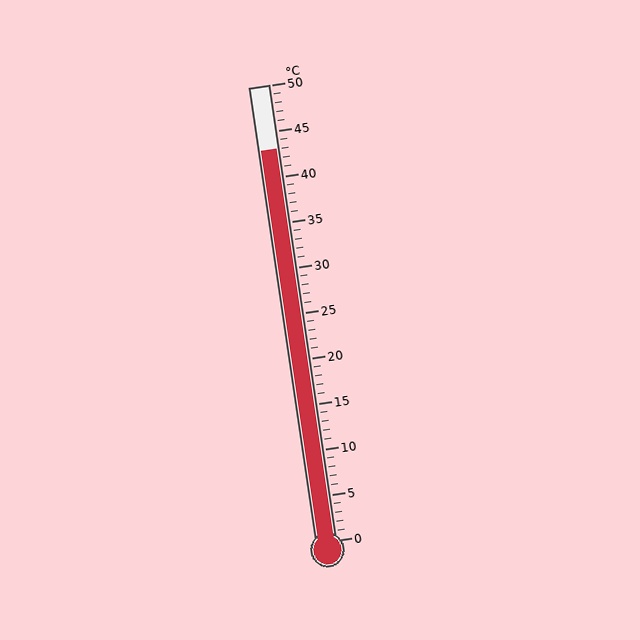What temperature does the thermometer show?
The thermometer shows approximately 43°C.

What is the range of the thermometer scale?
The thermometer scale ranges from 0°C to 50°C.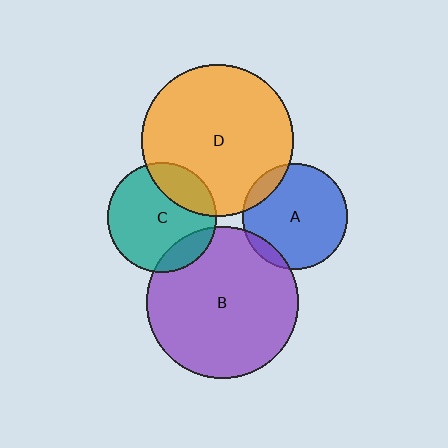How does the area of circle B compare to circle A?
Approximately 2.1 times.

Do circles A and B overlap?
Yes.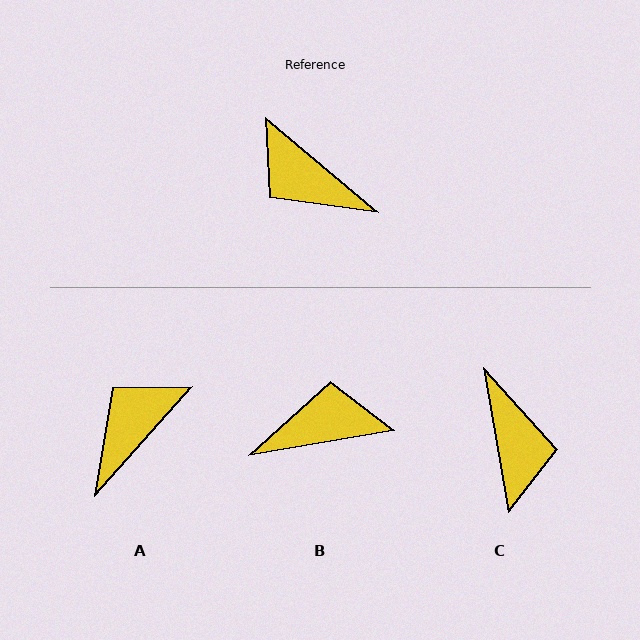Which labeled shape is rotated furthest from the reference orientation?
C, about 140 degrees away.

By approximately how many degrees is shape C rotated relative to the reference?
Approximately 140 degrees counter-clockwise.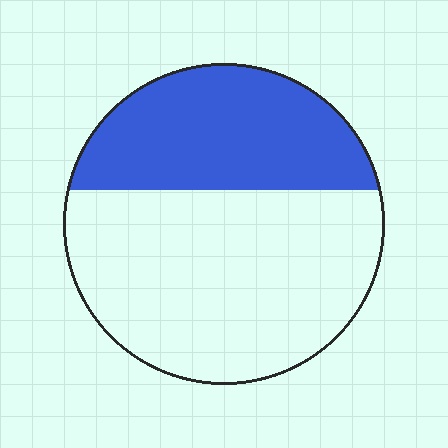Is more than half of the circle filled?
No.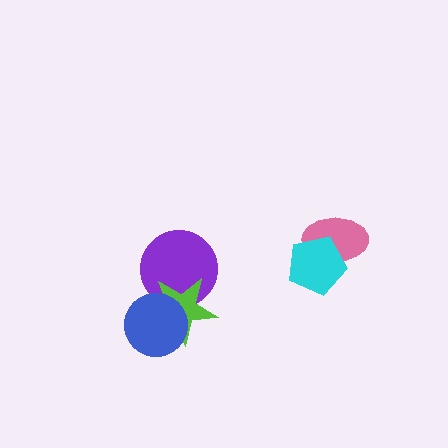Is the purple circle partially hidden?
Yes, it is partially covered by another shape.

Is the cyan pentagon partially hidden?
No, no other shape covers it.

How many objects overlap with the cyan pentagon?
1 object overlaps with the cyan pentagon.